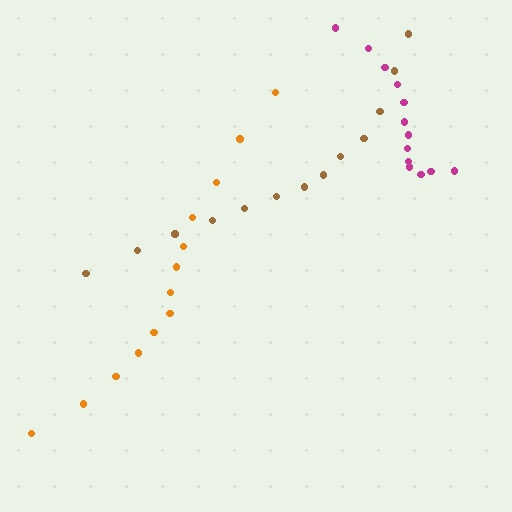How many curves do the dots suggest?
There are 3 distinct paths.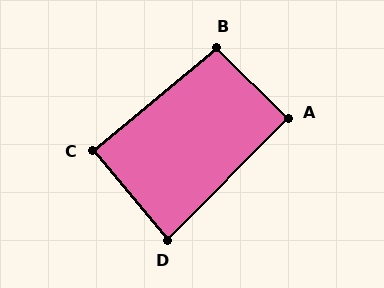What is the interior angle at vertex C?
Approximately 90 degrees (approximately right).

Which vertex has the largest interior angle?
B, at approximately 95 degrees.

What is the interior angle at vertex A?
Approximately 90 degrees (approximately right).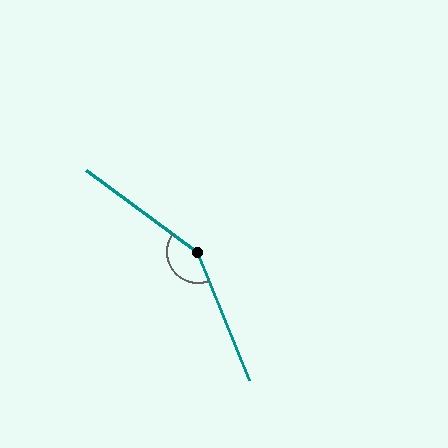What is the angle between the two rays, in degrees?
Approximately 148 degrees.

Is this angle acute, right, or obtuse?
It is obtuse.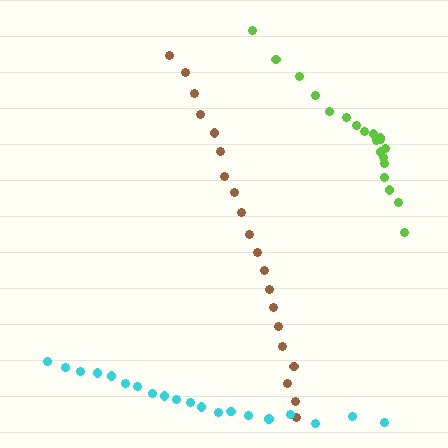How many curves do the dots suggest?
There are 3 distinct paths.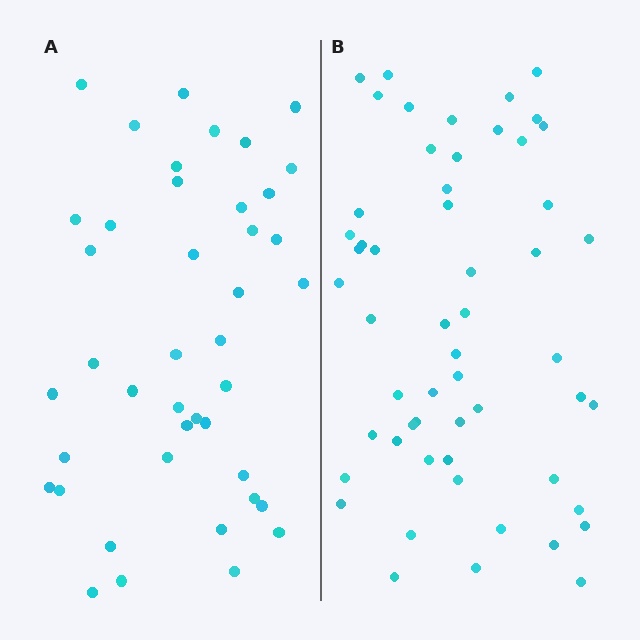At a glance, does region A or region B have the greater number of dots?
Region B (the right region) has more dots.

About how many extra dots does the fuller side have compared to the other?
Region B has approximately 15 more dots than region A.